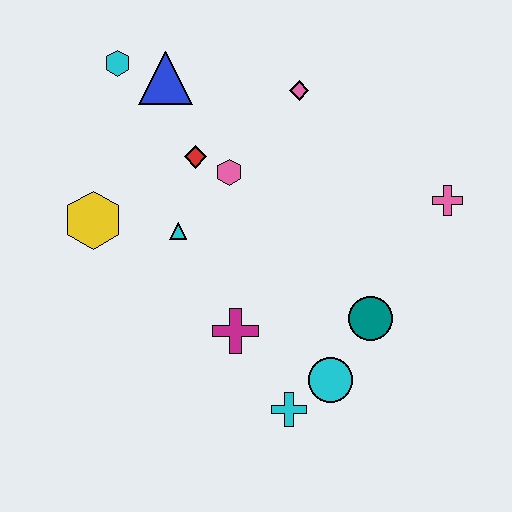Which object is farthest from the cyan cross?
The cyan hexagon is farthest from the cyan cross.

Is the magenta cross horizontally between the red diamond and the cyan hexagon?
No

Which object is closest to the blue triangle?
The cyan hexagon is closest to the blue triangle.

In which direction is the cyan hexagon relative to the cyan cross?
The cyan hexagon is above the cyan cross.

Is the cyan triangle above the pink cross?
No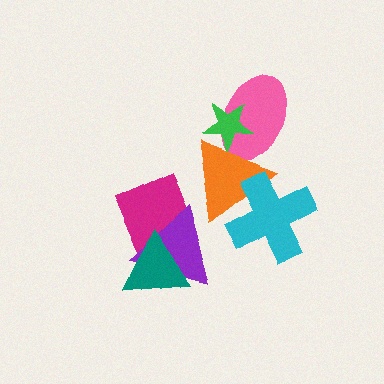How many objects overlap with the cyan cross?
1 object overlaps with the cyan cross.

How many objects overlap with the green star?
2 objects overlap with the green star.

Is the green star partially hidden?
Yes, it is partially covered by another shape.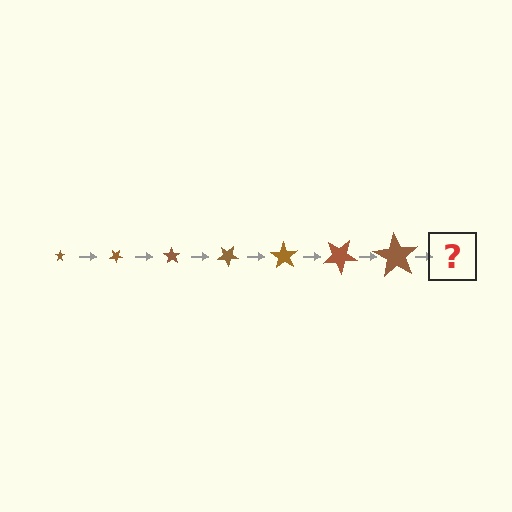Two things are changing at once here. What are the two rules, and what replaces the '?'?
The two rules are that the star grows larger each step and it rotates 35 degrees each step. The '?' should be a star, larger than the previous one and rotated 245 degrees from the start.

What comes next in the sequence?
The next element should be a star, larger than the previous one and rotated 245 degrees from the start.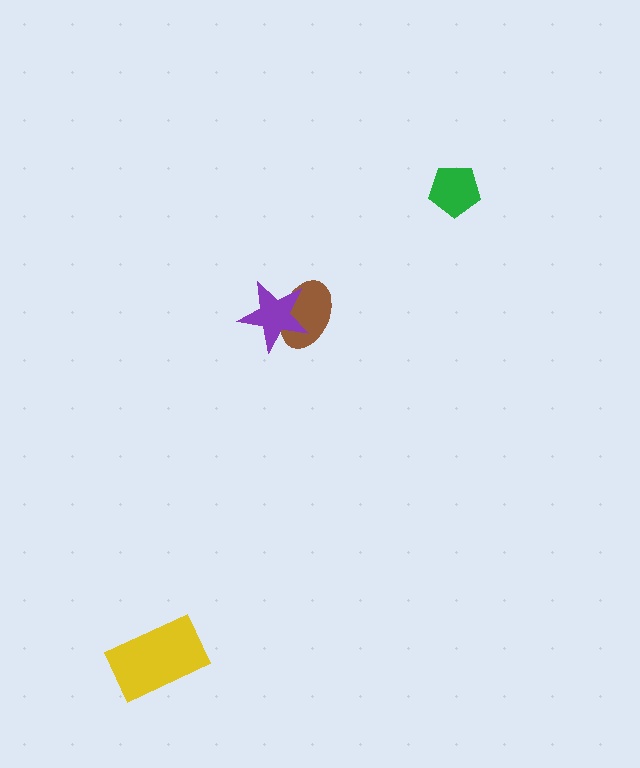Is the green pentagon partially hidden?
No, no other shape covers it.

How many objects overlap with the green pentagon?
0 objects overlap with the green pentagon.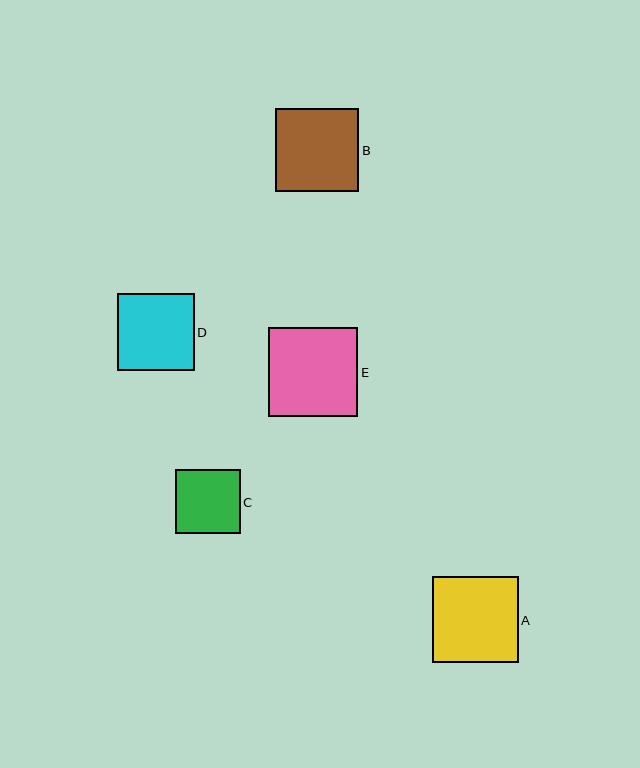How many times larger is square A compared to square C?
Square A is approximately 1.3 times the size of square C.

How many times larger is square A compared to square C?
Square A is approximately 1.3 times the size of square C.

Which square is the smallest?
Square C is the smallest with a size of approximately 64 pixels.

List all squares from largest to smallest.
From largest to smallest: E, A, B, D, C.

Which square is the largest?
Square E is the largest with a size of approximately 89 pixels.